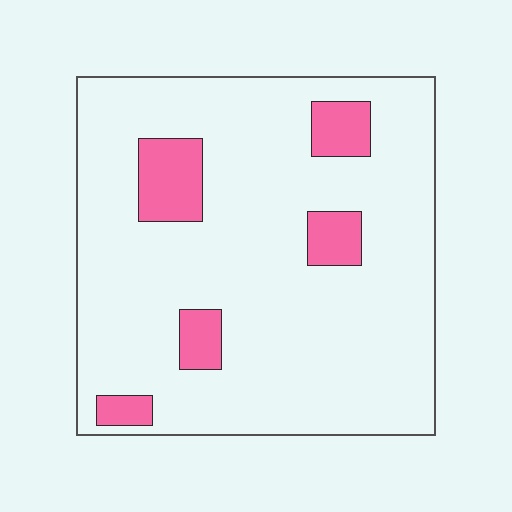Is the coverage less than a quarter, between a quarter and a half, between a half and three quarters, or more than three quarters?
Less than a quarter.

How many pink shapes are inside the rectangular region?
5.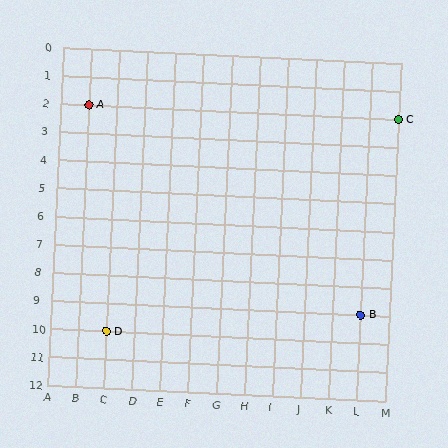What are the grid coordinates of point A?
Point A is at grid coordinates (B, 2).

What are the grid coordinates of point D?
Point D is at grid coordinates (C, 10).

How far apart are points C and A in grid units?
Points C and A are 11 columns apart.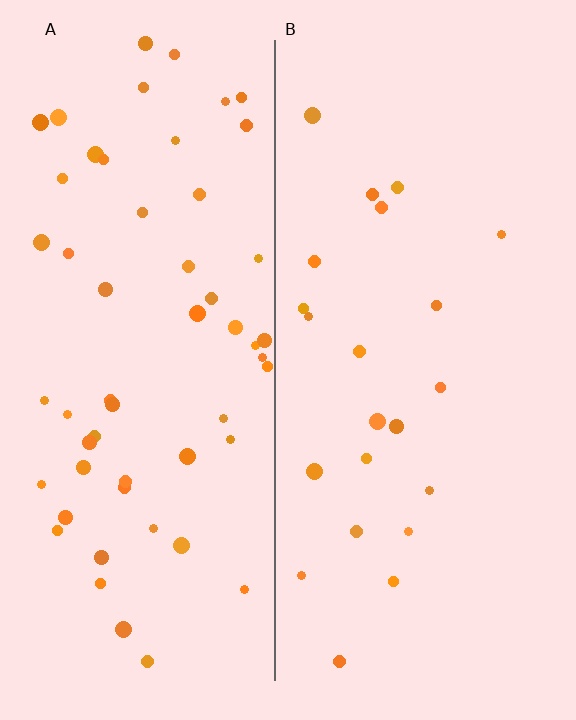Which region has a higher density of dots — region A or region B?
A (the left).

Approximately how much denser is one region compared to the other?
Approximately 2.6× — region A over region B.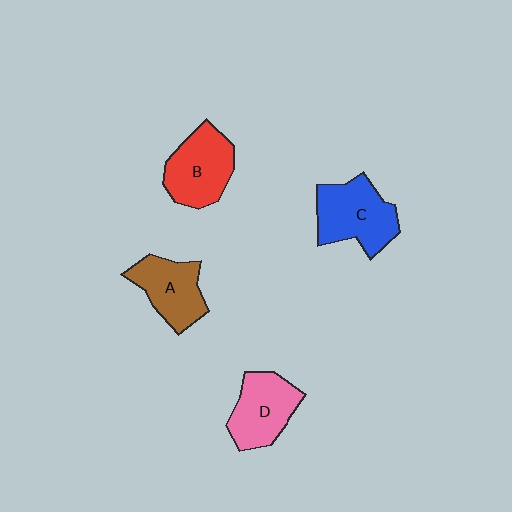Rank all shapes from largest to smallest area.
From largest to smallest: C (blue), B (red), D (pink), A (brown).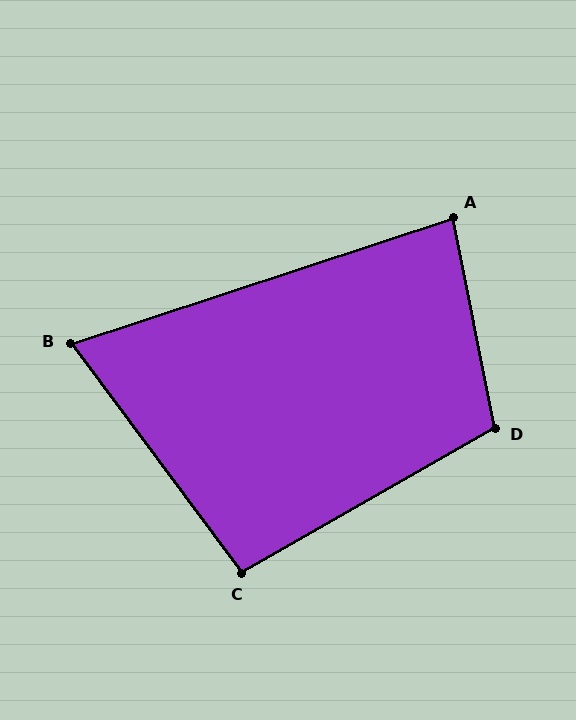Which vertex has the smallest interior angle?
B, at approximately 71 degrees.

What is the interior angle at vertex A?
Approximately 83 degrees (acute).